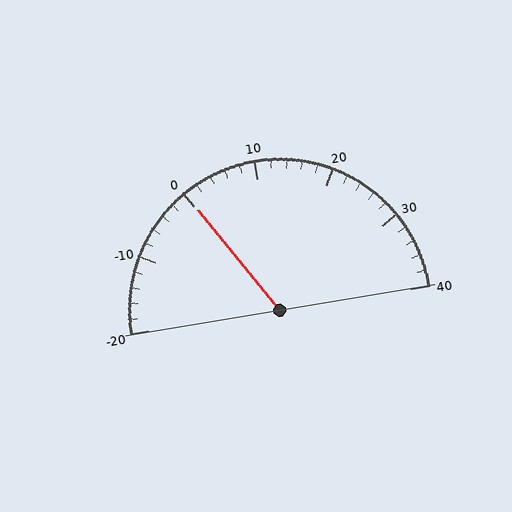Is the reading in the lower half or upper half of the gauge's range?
The reading is in the lower half of the range (-20 to 40).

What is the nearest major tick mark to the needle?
The nearest major tick mark is 0.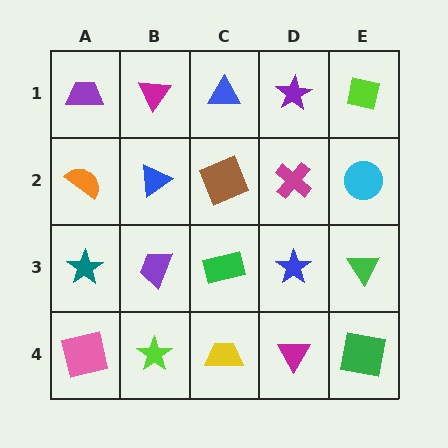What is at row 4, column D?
A magenta triangle.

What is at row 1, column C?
A blue triangle.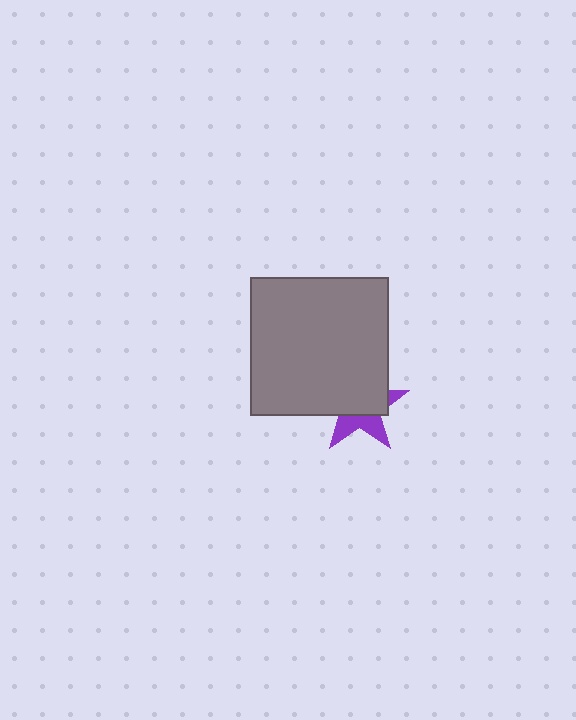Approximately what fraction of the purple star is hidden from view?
Roughly 62% of the purple star is hidden behind the gray square.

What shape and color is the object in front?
The object in front is a gray square.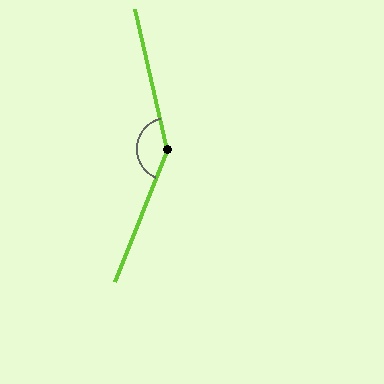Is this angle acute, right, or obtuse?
It is obtuse.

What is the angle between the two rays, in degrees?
Approximately 145 degrees.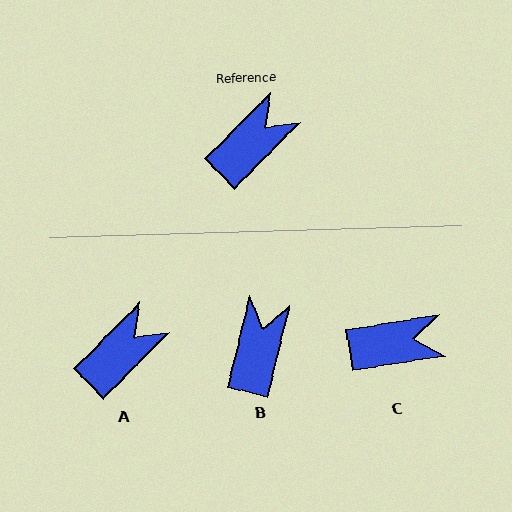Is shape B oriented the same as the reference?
No, it is off by about 31 degrees.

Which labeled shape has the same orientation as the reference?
A.